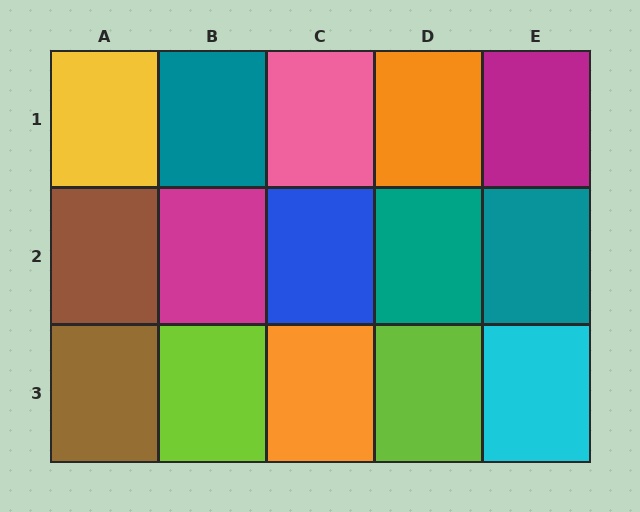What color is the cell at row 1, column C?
Pink.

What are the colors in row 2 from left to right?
Brown, magenta, blue, teal, teal.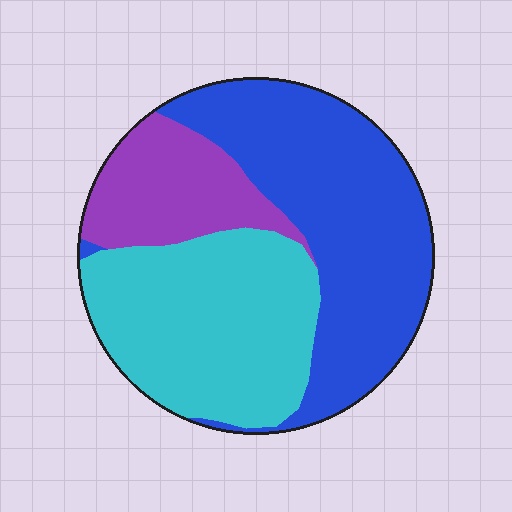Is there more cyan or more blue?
Blue.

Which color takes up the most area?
Blue, at roughly 45%.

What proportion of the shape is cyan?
Cyan covers roughly 35% of the shape.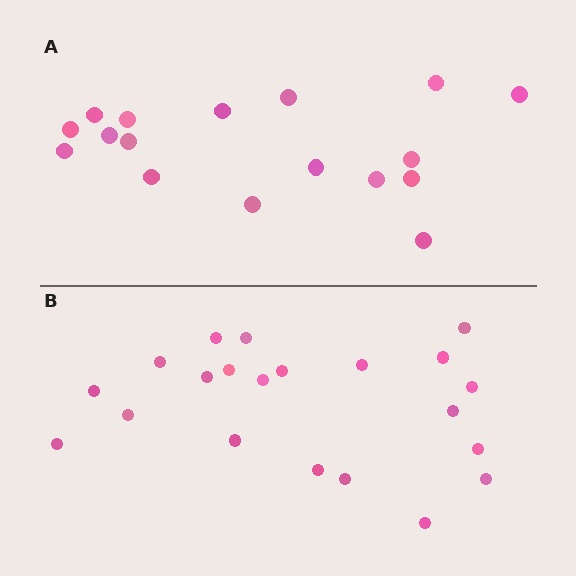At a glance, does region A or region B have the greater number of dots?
Region B (the bottom region) has more dots.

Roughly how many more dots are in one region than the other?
Region B has about 4 more dots than region A.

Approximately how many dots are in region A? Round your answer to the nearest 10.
About 20 dots. (The exact count is 17, which rounds to 20.)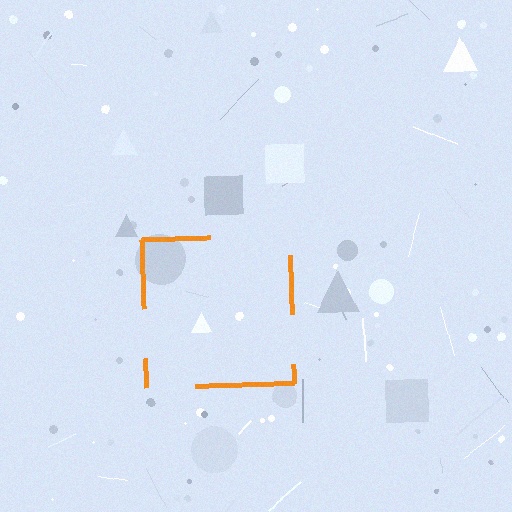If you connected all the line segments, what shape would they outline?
They would outline a square.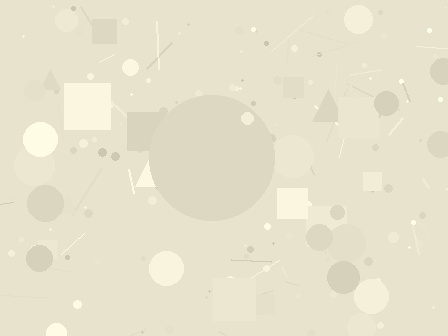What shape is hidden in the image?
A circle is hidden in the image.